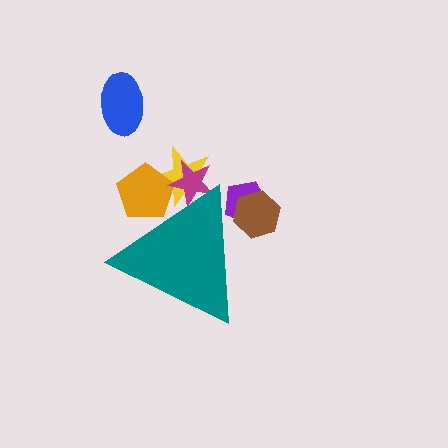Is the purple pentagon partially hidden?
Yes, the purple pentagon is partially hidden behind the teal triangle.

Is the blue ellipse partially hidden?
No, the blue ellipse is fully visible.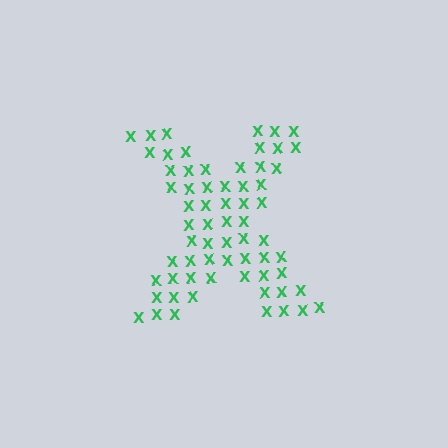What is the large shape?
The large shape is the letter X.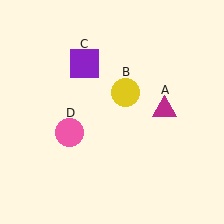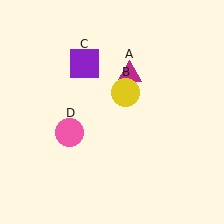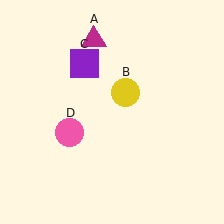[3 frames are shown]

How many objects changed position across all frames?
1 object changed position: magenta triangle (object A).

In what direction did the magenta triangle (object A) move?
The magenta triangle (object A) moved up and to the left.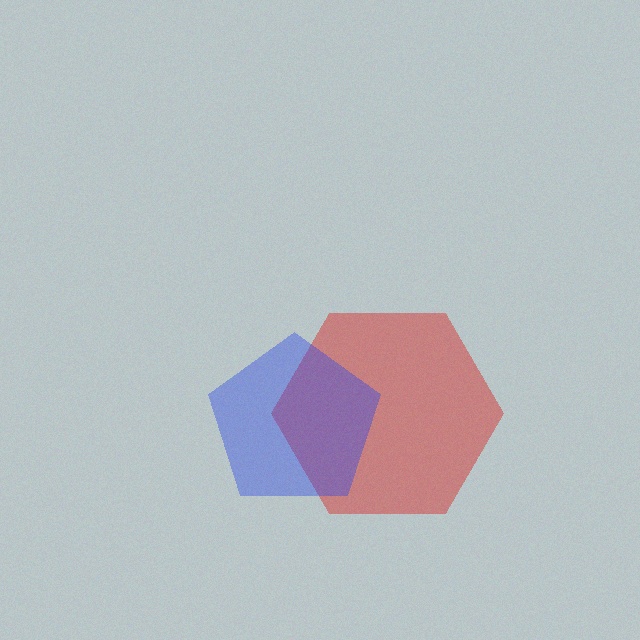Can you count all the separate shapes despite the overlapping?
Yes, there are 2 separate shapes.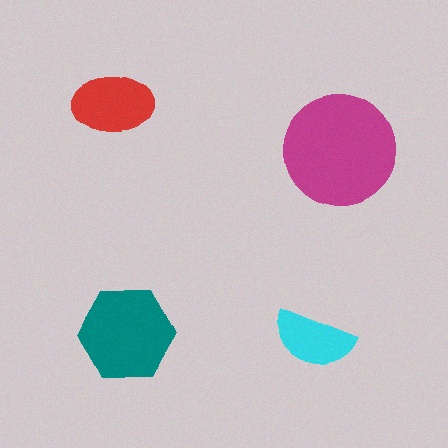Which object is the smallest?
The cyan semicircle.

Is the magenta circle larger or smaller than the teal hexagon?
Larger.